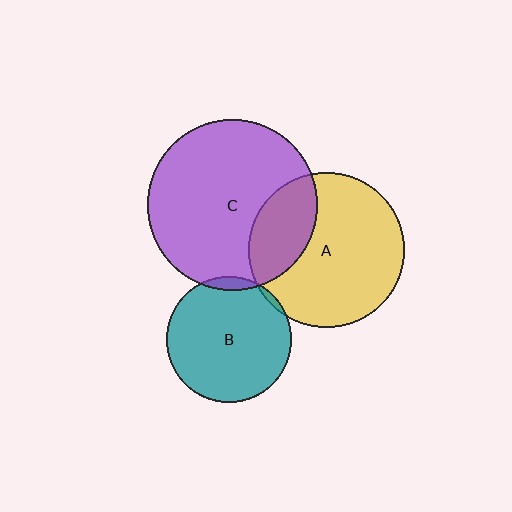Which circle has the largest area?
Circle C (purple).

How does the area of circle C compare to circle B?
Approximately 1.9 times.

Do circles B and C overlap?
Yes.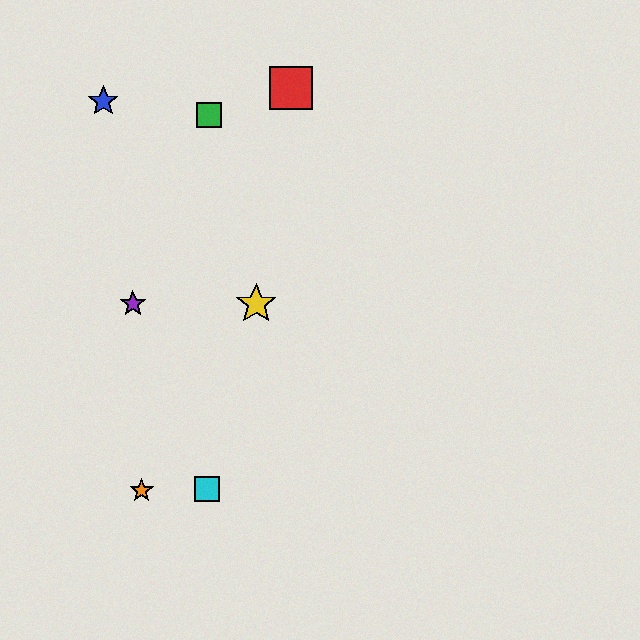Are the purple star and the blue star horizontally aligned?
No, the purple star is at y≈304 and the blue star is at y≈101.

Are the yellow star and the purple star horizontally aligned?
Yes, both are at y≈304.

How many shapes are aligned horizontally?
2 shapes (the yellow star, the purple star) are aligned horizontally.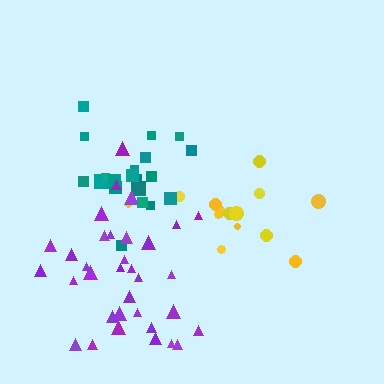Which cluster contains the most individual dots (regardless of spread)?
Purple (34).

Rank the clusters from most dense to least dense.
teal, purple, yellow.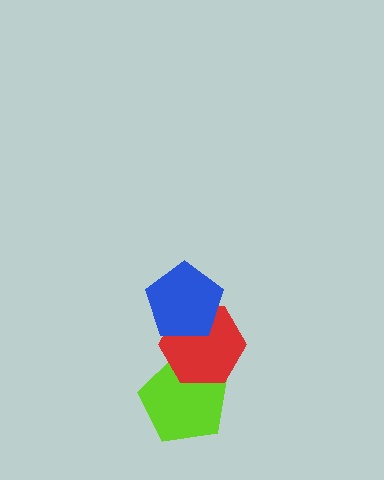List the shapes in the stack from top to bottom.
From top to bottom: the blue pentagon, the red hexagon, the lime pentagon.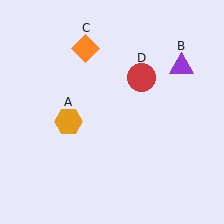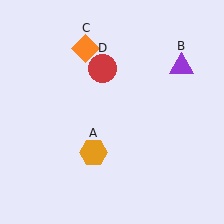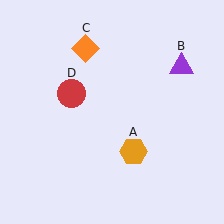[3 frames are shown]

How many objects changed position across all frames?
2 objects changed position: orange hexagon (object A), red circle (object D).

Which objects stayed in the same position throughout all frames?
Purple triangle (object B) and orange diamond (object C) remained stationary.